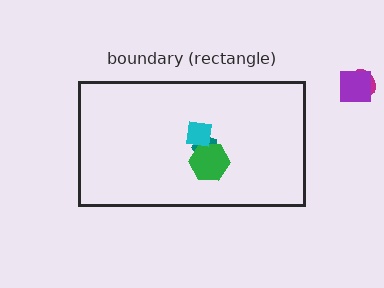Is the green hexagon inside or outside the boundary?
Inside.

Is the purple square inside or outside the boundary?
Outside.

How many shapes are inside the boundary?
3 inside, 2 outside.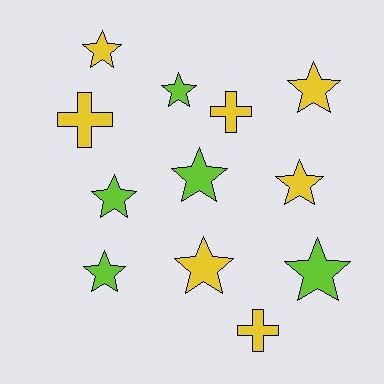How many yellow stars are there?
There are 4 yellow stars.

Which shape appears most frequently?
Star, with 9 objects.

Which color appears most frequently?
Yellow, with 7 objects.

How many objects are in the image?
There are 12 objects.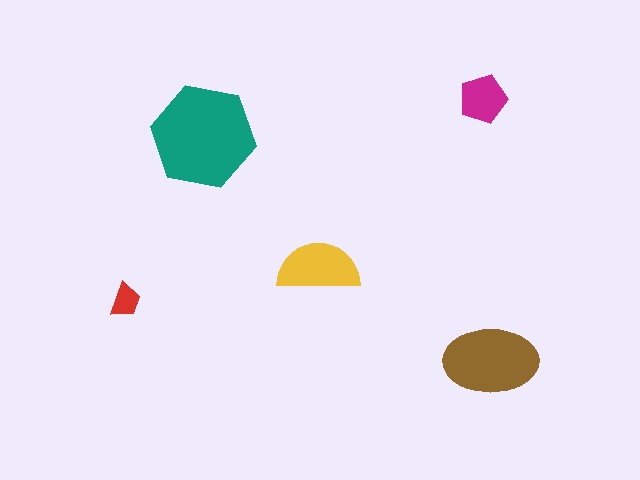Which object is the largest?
The teal hexagon.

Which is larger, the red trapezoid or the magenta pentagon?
The magenta pentagon.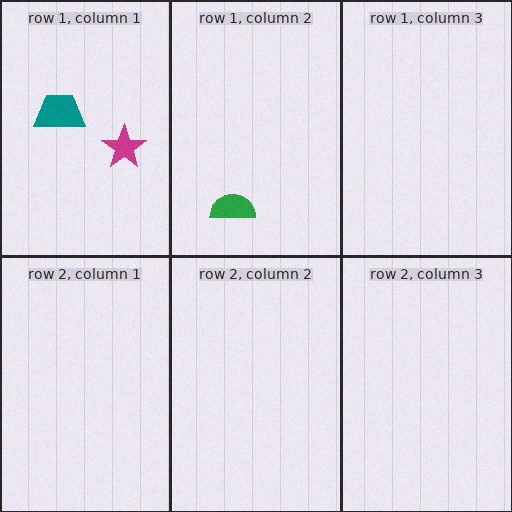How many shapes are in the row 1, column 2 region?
1.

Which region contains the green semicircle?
The row 1, column 2 region.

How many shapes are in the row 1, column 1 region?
2.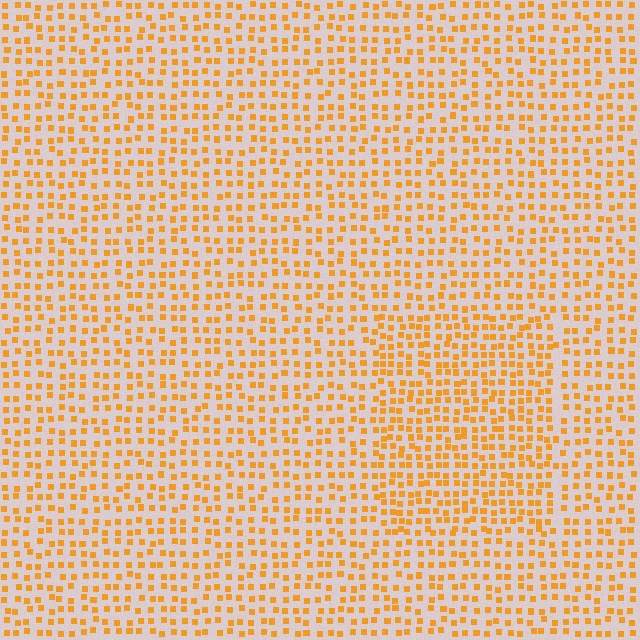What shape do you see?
I see a rectangle.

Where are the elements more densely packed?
The elements are more densely packed inside the rectangle boundary.